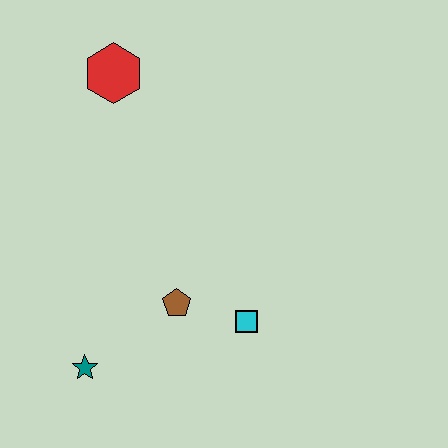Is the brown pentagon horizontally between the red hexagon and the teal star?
No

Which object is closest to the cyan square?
The brown pentagon is closest to the cyan square.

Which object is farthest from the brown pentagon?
The red hexagon is farthest from the brown pentagon.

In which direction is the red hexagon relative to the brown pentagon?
The red hexagon is above the brown pentagon.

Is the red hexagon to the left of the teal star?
No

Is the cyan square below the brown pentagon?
Yes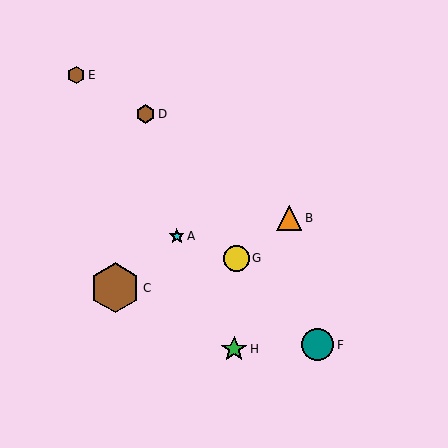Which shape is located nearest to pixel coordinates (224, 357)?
The green star (labeled H) at (234, 349) is nearest to that location.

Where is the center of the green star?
The center of the green star is at (234, 349).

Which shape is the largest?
The brown hexagon (labeled C) is the largest.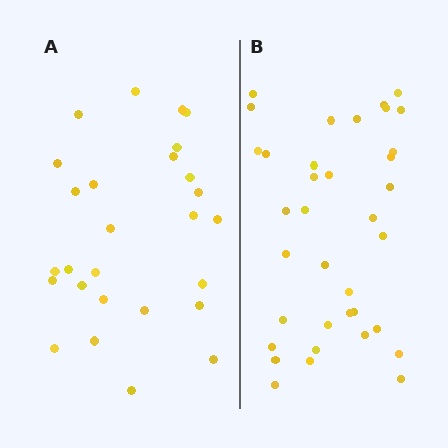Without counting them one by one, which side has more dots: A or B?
Region B (the right region) has more dots.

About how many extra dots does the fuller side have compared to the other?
Region B has roughly 8 or so more dots than region A.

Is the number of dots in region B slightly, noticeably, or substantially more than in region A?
Region B has noticeably more, but not dramatically so. The ratio is roughly 1.3 to 1.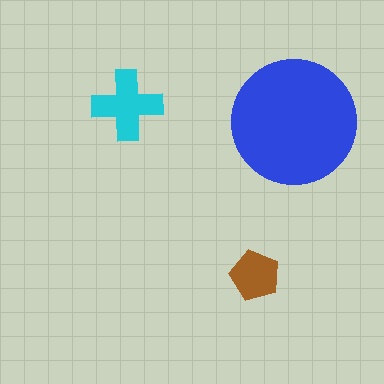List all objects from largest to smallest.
The blue circle, the cyan cross, the brown pentagon.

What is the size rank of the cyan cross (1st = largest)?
2nd.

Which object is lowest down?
The brown pentagon is bottommost.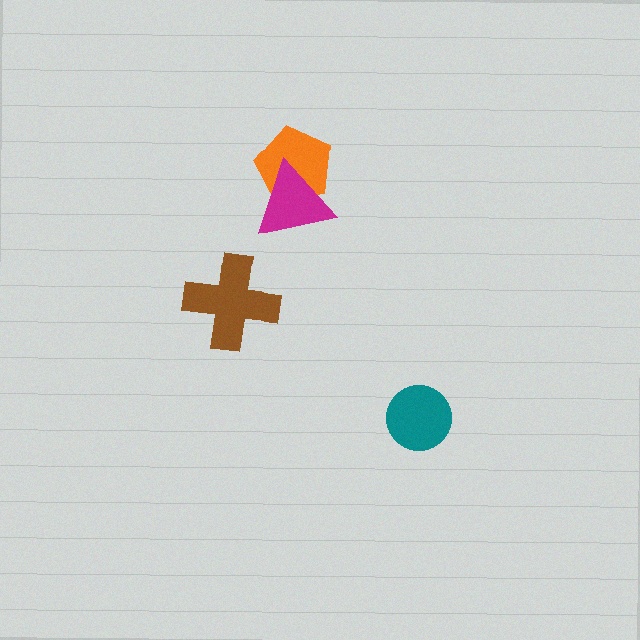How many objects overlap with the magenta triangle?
1 object overlaps with the magenta triangle.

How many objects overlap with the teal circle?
0 objects overlap with the teal circle.